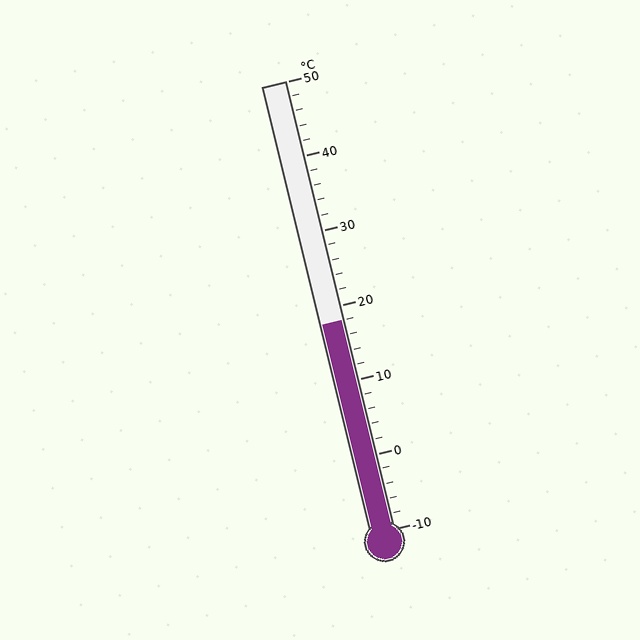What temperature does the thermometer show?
The thermometer shows approximately 18°C.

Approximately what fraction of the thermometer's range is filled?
The thermometer is filled to approximately 45% of its range.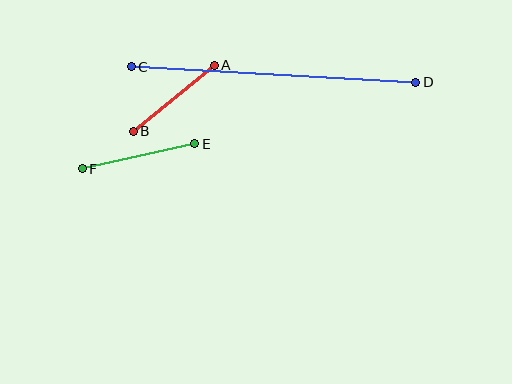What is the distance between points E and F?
The distance is approximately 115 pixels.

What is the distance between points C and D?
The distance is approximately 285 pixels.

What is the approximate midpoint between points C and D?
The midpoint is at approximately (274, 74) pixels.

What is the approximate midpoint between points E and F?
The midpoint is at approximately (138, 156) pixels.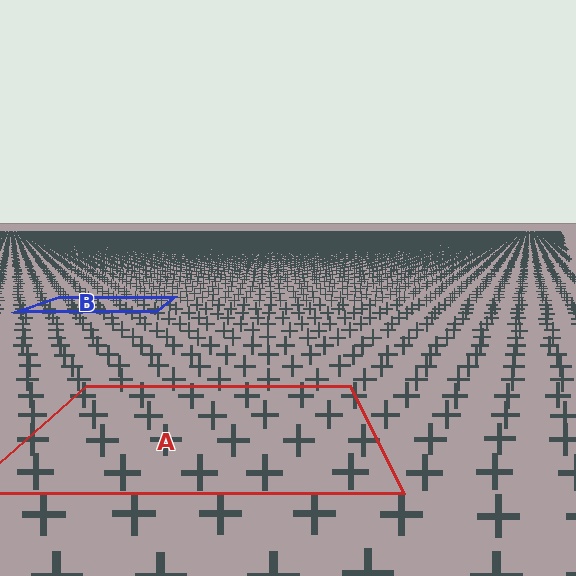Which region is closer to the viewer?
Region A is closer. The texture elements there are larger and more spread out.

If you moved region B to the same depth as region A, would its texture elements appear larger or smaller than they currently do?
They would appear larger. At a closer depth, the same texture elements are projected at a bigger on-screen size.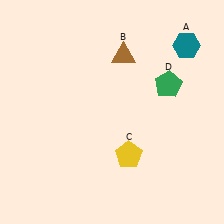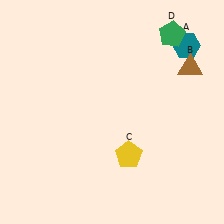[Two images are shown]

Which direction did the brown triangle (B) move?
The brown triangle (B) moved right.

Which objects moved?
The objects that moved are: the brown triangle (B), the green pentagon (D).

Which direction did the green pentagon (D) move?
The green pentagon (D) moved up.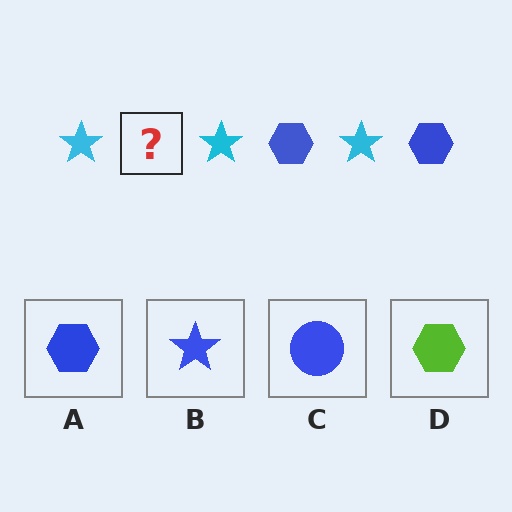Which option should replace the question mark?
Option A.